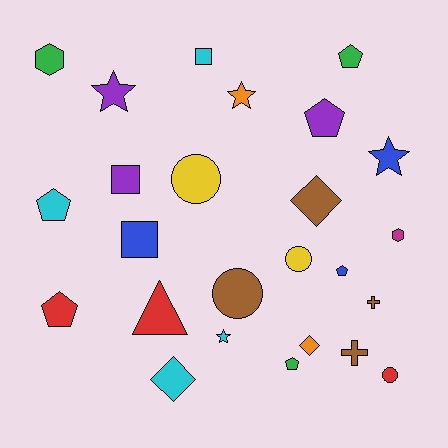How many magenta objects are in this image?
There is 1 magenta object.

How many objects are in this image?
There are 25 objects.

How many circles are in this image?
There are 4 circles.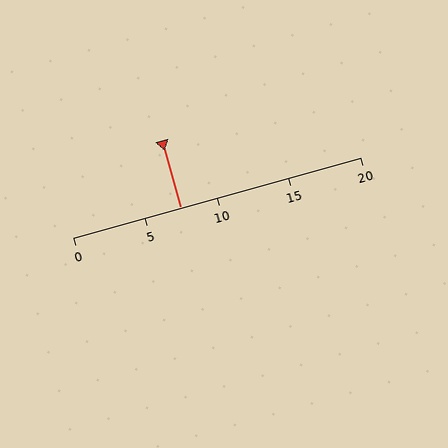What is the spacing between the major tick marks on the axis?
The major ticks are spaced 5 apart.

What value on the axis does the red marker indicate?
The marker indicates approximately 7.5.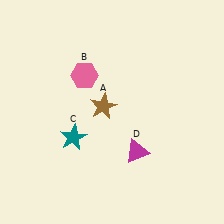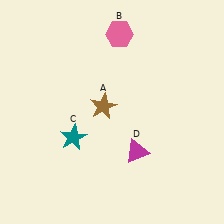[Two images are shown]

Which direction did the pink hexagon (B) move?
The pink hexagon (B) moved up.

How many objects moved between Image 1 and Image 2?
1 object moved between the two images.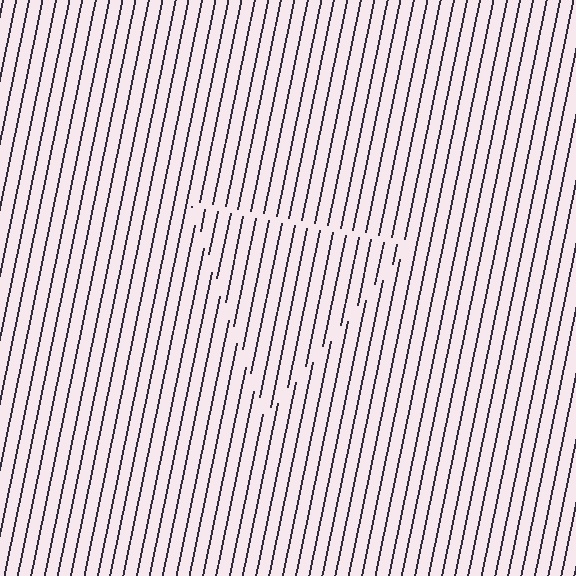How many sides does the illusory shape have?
3 sides — the line-ends trace a triangle.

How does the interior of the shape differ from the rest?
The interior of the shape contains the same grating, shifted by half a period — the contour is defined by the phase discontinuity where line-ends from the inner and outer gratings abut.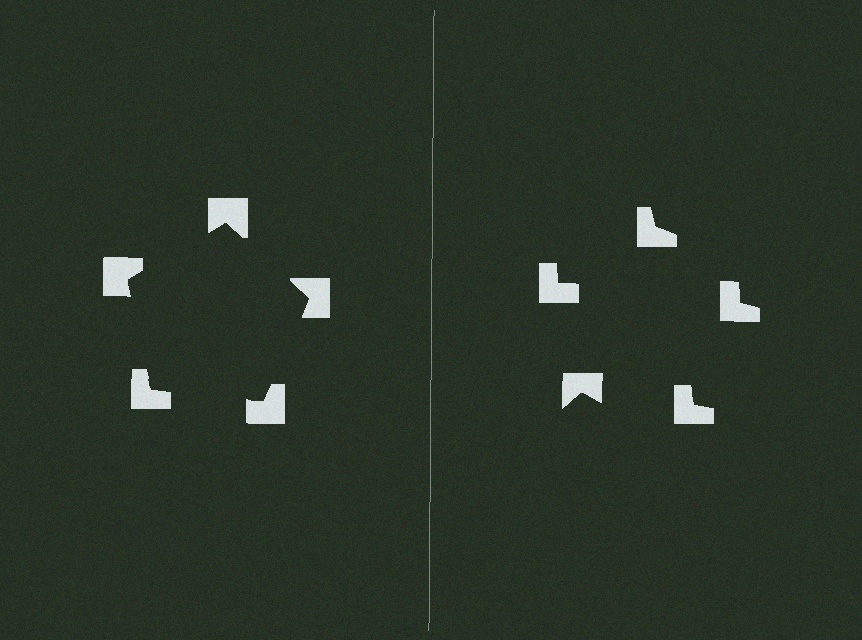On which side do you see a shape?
An illusory pentagon appears on the left side. On the right side the wedge cuts are rotated, so no coherent shape forms.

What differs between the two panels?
The notched squares are positioned identically on both sides; only the wedge orientations differ. On the left they align to a pentagon; on the right they are misaligned.